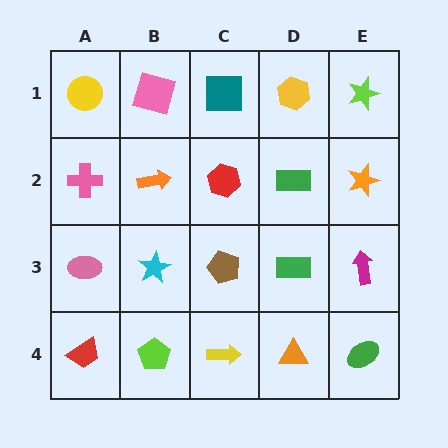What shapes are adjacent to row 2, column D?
A yellow hexagon (row 1, column D), a green rectangle (row 3, column D), a red hexagon (row 2, column C), an orange star (row 2, column E).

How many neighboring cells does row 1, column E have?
2.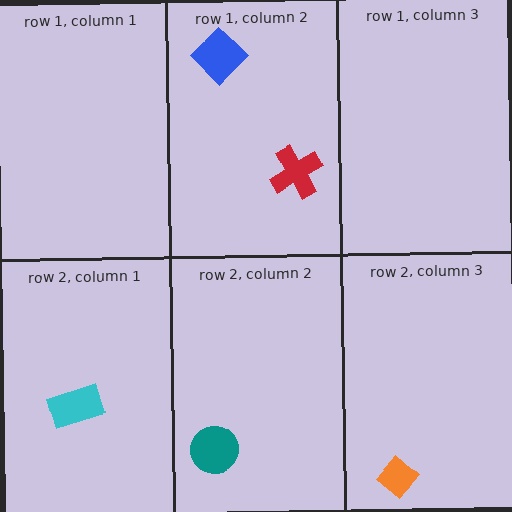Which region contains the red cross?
The row 1, column 2 region.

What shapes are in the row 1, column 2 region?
The blue diamond, the red cross.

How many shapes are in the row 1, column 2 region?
2.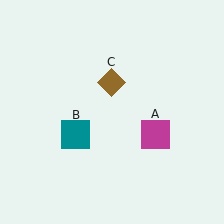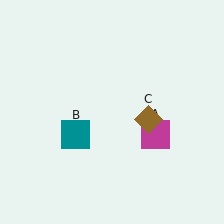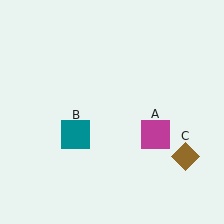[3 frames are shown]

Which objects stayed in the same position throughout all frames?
Magenta square (object A) and teal square (object B) remained stationary.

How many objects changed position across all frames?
1 object changed position: brown diamond (object C).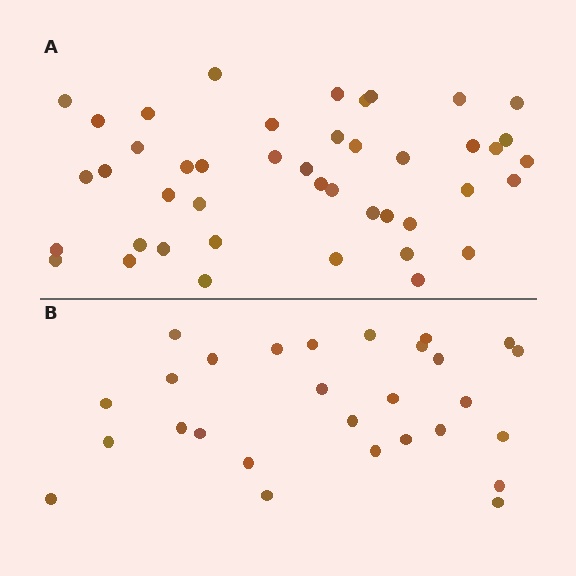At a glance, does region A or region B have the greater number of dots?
Region A (the top region) has more dots.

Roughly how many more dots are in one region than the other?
Region A has approximately 15 more dots than region B.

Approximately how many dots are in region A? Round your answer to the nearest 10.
About 40 dots. (The exact count is 44, which rounds to 40.)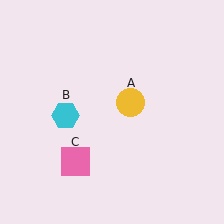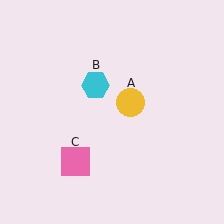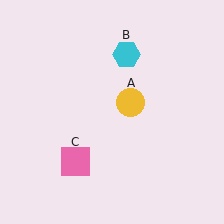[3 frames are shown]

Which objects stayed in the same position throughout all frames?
Yellow circle (object A) and pink square (object C) remained stationary.